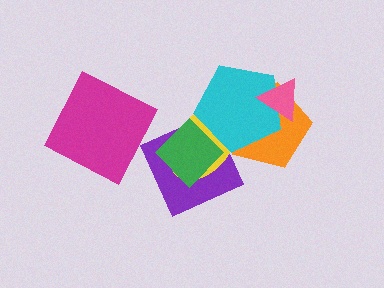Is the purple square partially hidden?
Yes, it is partially covered by another shape.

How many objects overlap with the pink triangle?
2 objects overlap with the pink triangle.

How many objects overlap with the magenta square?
0 objects overlap with the magenta square.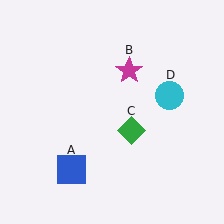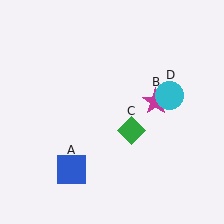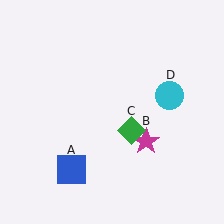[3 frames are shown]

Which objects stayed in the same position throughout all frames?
Blue square (object A) and green diamond (object C) and cyan circle (object D) remained stationary.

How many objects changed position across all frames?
1 object changed position: magenta star (object B).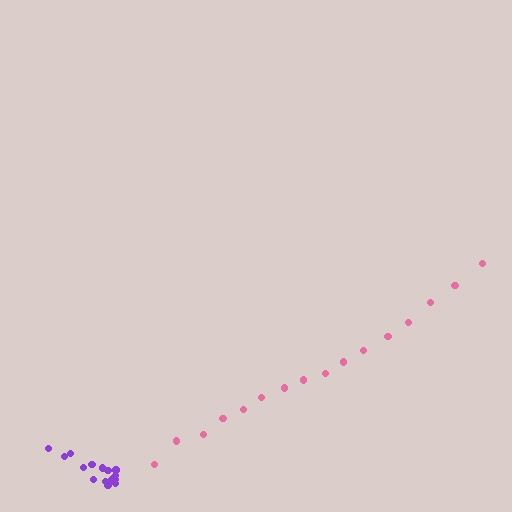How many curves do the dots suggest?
There are 2 distinct paths.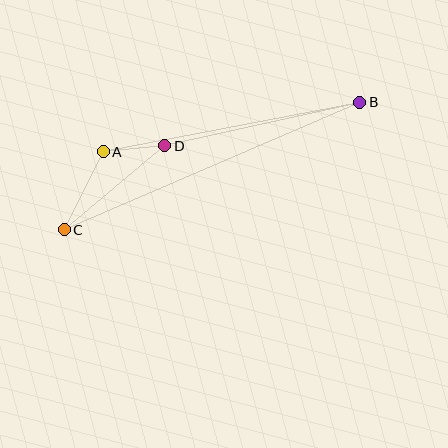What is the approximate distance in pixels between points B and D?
The distance between B and D is approximately 200 pixels.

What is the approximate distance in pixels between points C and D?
The distance between C and D is approximately 131 pixels.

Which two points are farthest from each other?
Points B and C are farthest from each other.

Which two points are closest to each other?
Points A and D are closest to each other.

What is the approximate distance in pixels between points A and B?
The distance between A and B is approximately 261 pixels.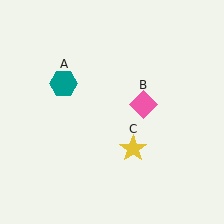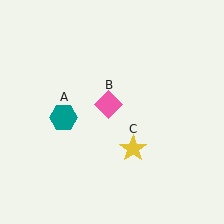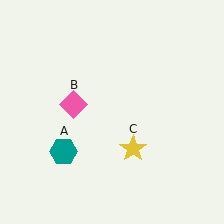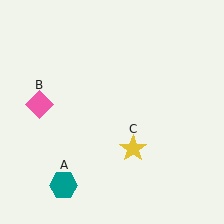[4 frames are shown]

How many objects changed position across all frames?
2 objects changed position: teal hexagon (object A), pink diamond (object B).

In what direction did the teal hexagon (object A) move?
The teal hexagon (object A) moved down.